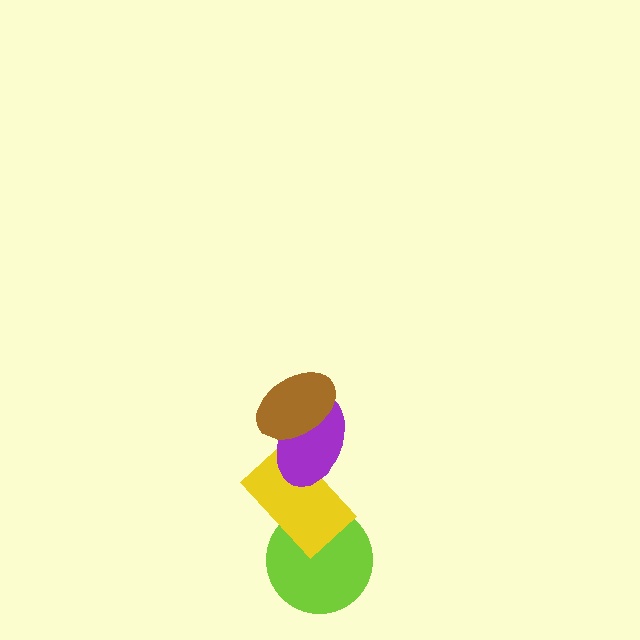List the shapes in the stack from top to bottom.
From top to bottom: the brown ellipse, the purple ellipse, the yellow rectangle, the lime circle.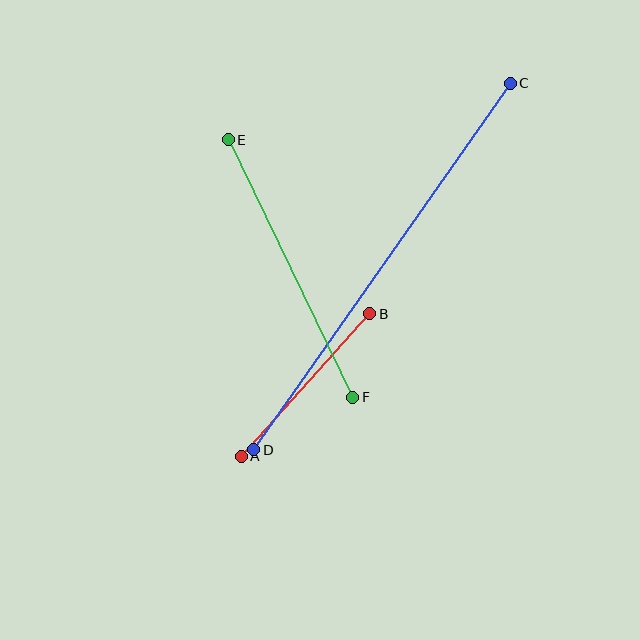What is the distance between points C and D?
The distance is approximately 447 pixels.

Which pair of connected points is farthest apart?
Points C and D are farthest apart.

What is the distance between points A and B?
The distance is approximately 192 pixels.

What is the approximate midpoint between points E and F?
The midpoint is at approximately (290, 269) pixels.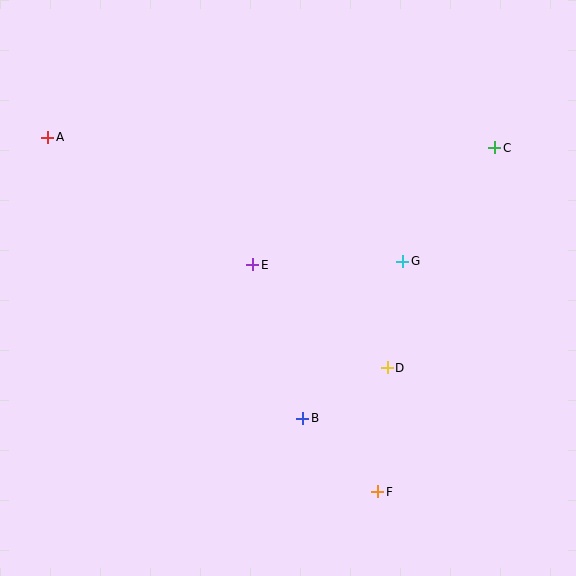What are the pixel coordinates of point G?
Point G is at (403, 261).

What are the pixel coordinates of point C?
Point C is at (495, 148).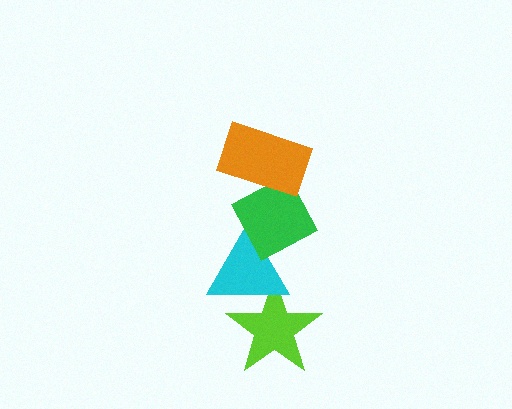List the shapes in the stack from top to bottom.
From top to bottom: the orange rectangle, the green diamond, the cyan triangle, the lime star.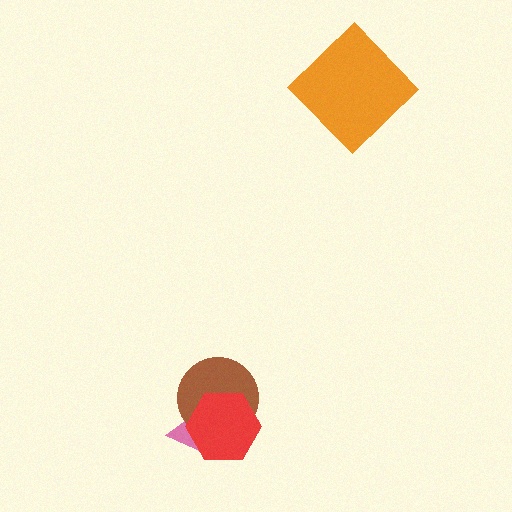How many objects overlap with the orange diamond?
0 objects overlap with the orange diamond.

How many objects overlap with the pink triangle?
2 objects overlap with the pink triangle.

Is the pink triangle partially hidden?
Yes, it is partially covered by another shape.